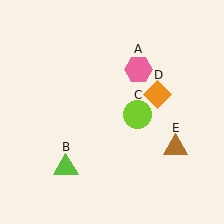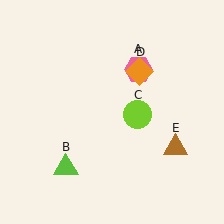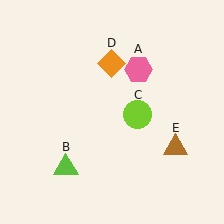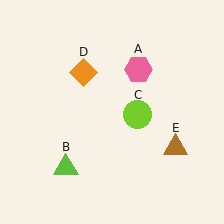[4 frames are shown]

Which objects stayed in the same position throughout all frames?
Pink hexagon (object A) and lime triangle (object B) and lime circle (object C) and brown triangle (object E) remained stationary.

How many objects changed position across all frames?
1 object changed position: orange diamond (object D).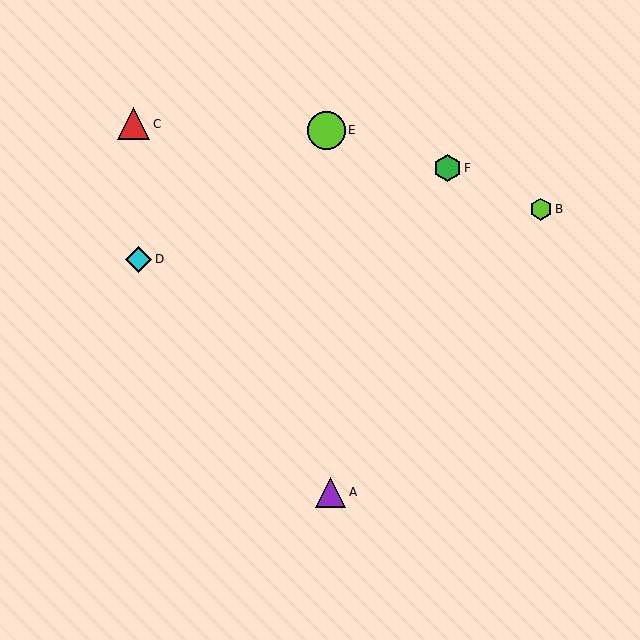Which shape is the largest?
The lime circle (labeled E) is the largest.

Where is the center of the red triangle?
The center of the red triangle is at (134, 124).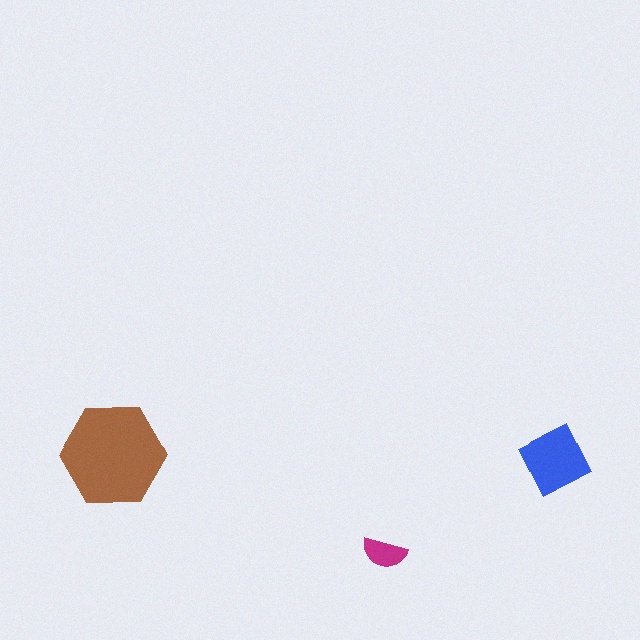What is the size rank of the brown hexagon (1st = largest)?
1st.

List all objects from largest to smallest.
The brown hexagon, the blue square, the magenta semicircle.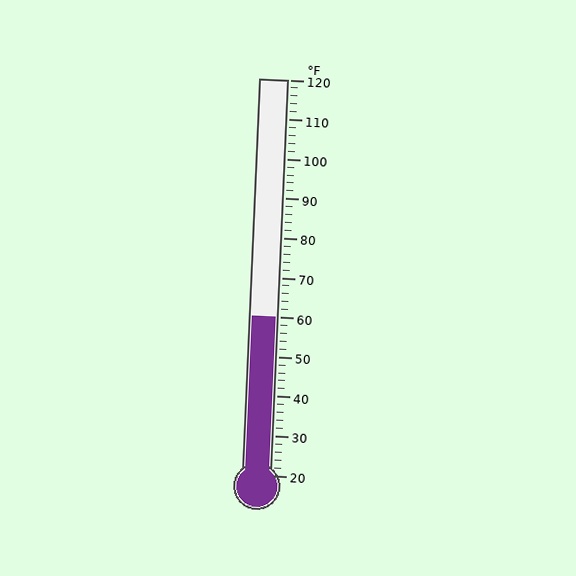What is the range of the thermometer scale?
The thermometer scale ranges from 20°F to 120°F.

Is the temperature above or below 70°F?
The temperature is below 70°F.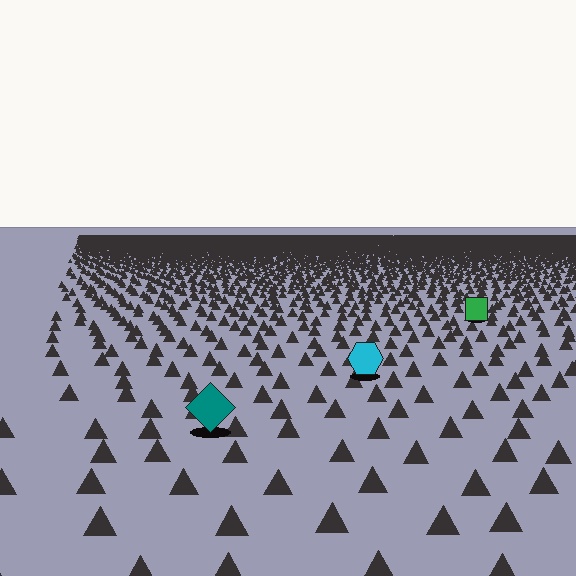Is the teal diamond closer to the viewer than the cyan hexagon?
Yes. The teal diamond is closer — you can tell from the texture gradient: the ground texture is coarser near it.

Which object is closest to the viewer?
The teal diamond is closest. The texture marks near it are larger and more spread out.